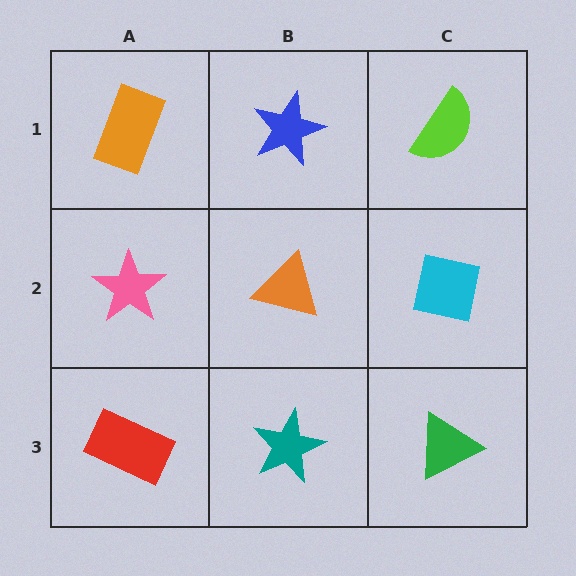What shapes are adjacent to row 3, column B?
An orange triangle (row 2, column B), a red rectangle (row 3, column A), a green triangle (row 3, column C).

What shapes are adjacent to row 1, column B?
An orange triangle (row 2, column B), an orange rectangle (row 1, column A), a lime semicircle (row 1, column C).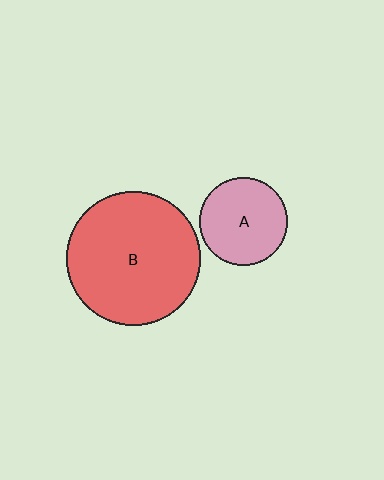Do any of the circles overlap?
No, none of the circles overlap.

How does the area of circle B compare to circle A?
Approximately 2.3 times.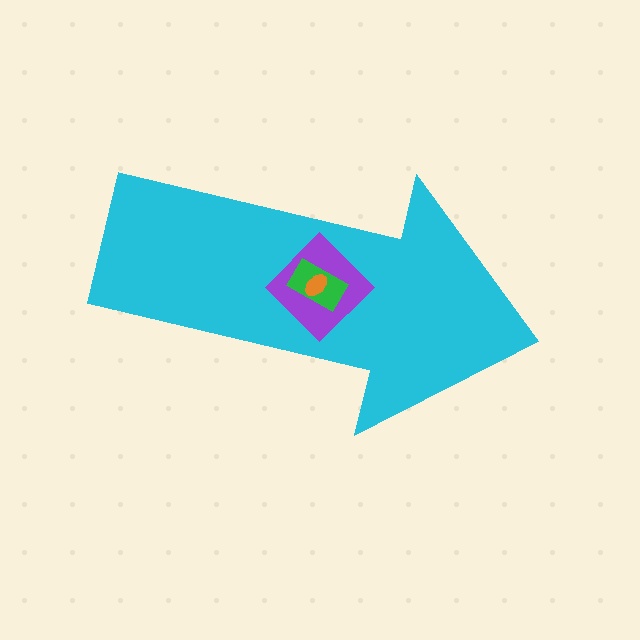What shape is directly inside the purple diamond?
The green rectangle.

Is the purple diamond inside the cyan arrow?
Yes.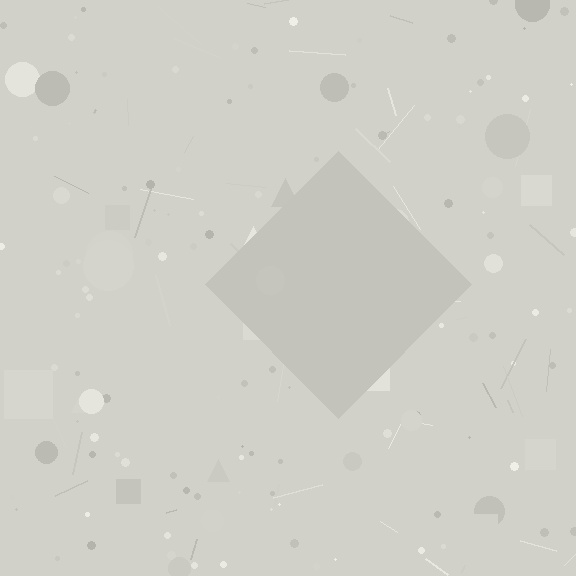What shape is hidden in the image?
A diamond is hidden in the image.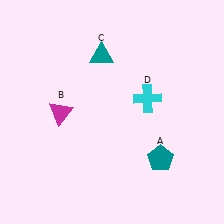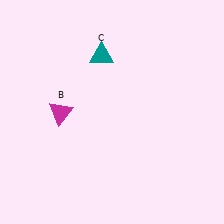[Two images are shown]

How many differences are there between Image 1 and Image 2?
There are 2 differences between the two images.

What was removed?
The cyan cross (D), the teal pentagon (A) were removed in Image 2.